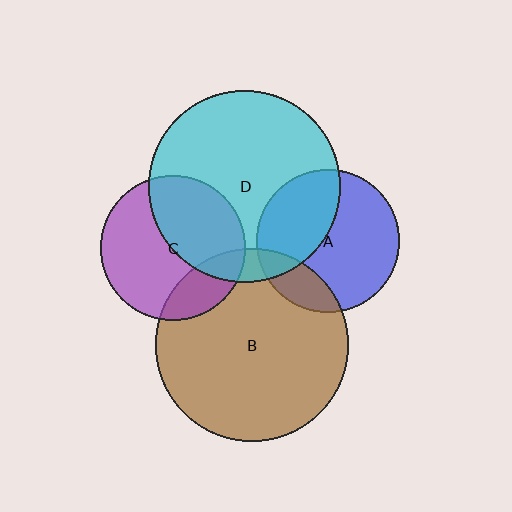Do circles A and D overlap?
Yes.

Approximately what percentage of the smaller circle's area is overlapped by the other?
Approximately 40%.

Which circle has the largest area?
Circle B (brown).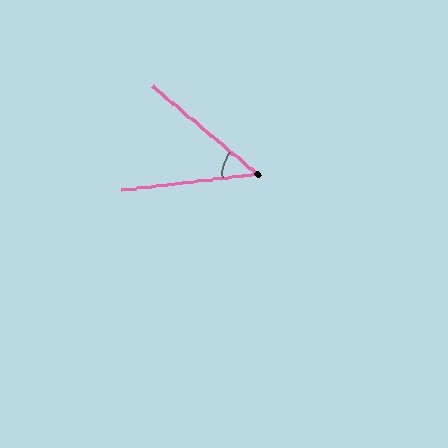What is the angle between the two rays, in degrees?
Approximately 47 degrees.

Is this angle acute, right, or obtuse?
It is acute.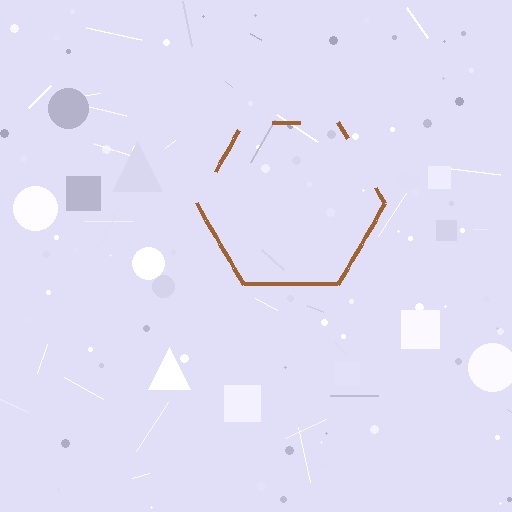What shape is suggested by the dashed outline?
The dashed outline suggests a hexagon.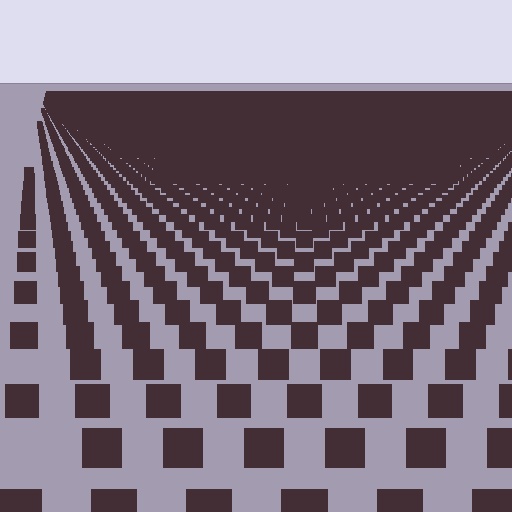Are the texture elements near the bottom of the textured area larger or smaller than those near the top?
Larger. Near the bottom, elements are closer to the viewer and appear at a bigger on-screen size.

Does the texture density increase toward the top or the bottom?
Density increases toward the top.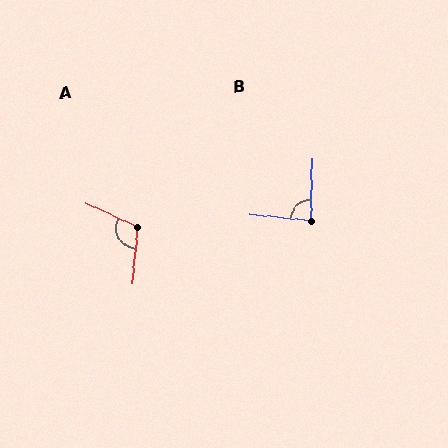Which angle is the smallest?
B, at approximately 86 degrees.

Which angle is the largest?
A, at approximately 109 degrees.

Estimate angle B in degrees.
Approximately 86 degrees.